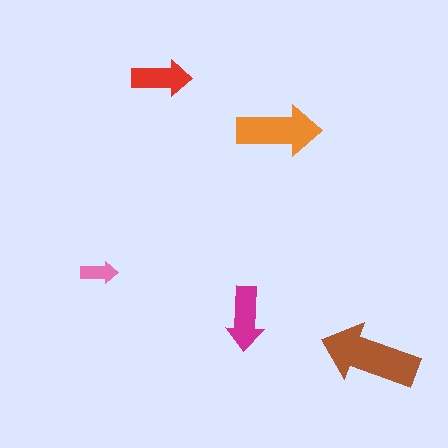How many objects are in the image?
There are 5 objects in the image.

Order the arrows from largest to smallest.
the brown one, the orange one, the magenta one, the red one, the pink one.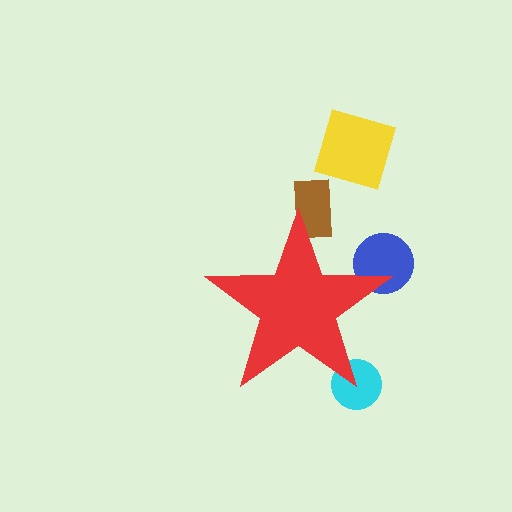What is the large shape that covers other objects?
A red star.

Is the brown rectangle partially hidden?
Yes, the brown rectangle is partially hidden behind the red star.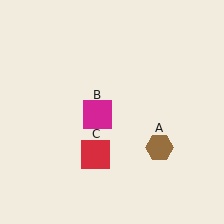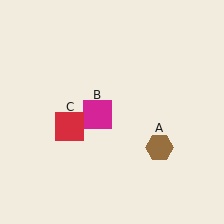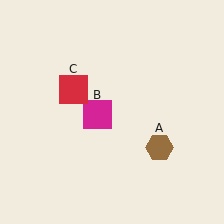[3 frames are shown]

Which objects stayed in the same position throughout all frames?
Brown hexagon (object A) and magenta square (object B) remained stationary.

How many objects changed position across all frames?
1 object changed position: red square (object C).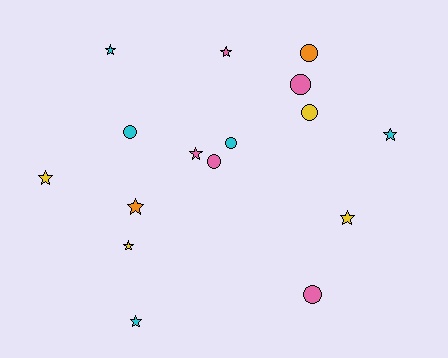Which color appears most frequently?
Pink, with 5 objects.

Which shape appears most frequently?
Star, with 9 objects.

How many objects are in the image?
There are 16 objects.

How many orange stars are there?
There is 1 orange star.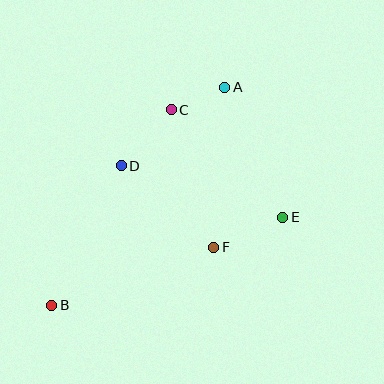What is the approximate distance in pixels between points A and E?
The distance between A and E is approximately 142 pixels.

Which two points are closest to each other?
Points A and C are closest to each other.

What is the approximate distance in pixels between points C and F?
The distance between C and F is approximately 144 pixels.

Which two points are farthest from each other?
Points A and B are farthest from each other.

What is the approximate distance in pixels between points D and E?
The distance between D and E is approximately 169 pixels.